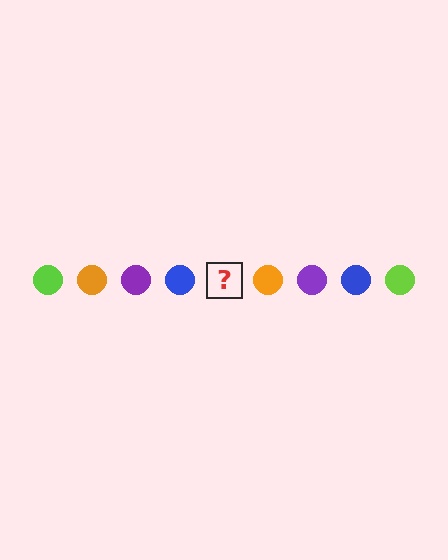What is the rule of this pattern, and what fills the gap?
The rule is that the pattern cycles through lime, orange, purple, blue circles. The gap should be filled with a lime circle.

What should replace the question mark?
The question mark should be replaced with a lime circle.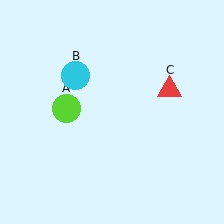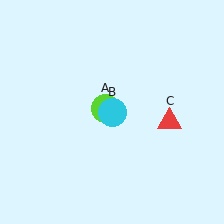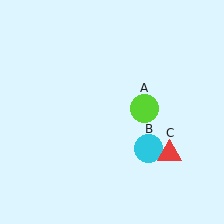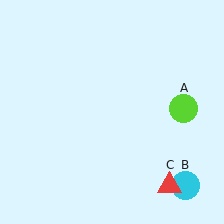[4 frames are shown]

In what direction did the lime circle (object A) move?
The lime circle (object A) moved right.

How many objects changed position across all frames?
3 objects changed position: lime circle (object A), cyan circle (object B), red triangle (object C).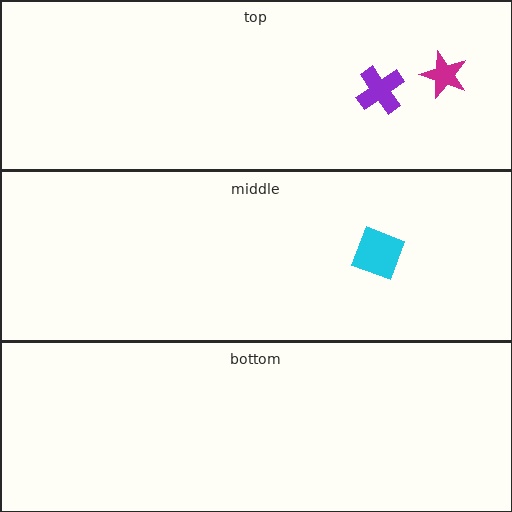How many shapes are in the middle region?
1.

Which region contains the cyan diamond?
The middle region.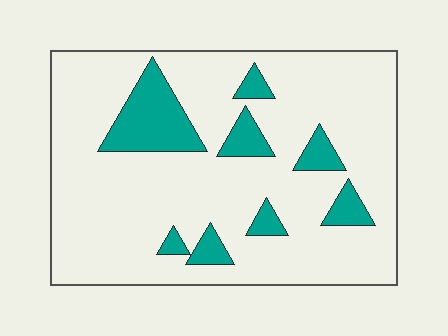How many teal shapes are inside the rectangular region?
8.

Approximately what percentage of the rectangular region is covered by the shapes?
Approximately 15%.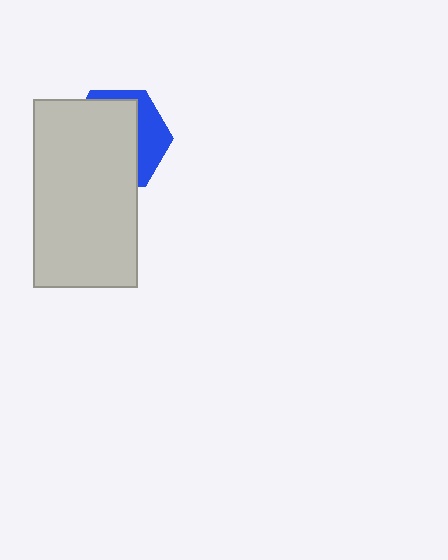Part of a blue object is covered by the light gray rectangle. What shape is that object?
It is a hexagon.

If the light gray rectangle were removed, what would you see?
You would see the complete blue hexagon.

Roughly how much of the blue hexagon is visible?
A small part of it is visible (roughly 33%).